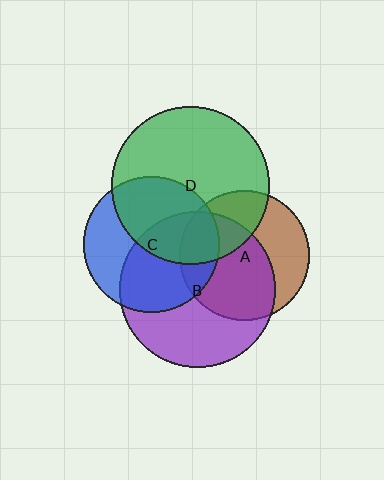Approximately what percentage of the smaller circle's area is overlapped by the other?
Approximately 25%.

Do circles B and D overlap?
Yes.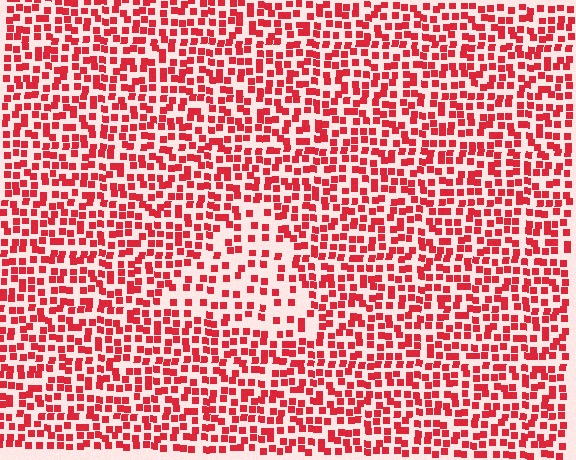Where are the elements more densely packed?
The elements are more densely packed outside the triangle boundary.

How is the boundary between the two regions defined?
The boundary is defined by a change in element density (approximately 1.8x ratio). All elements are the same color, size, and shape.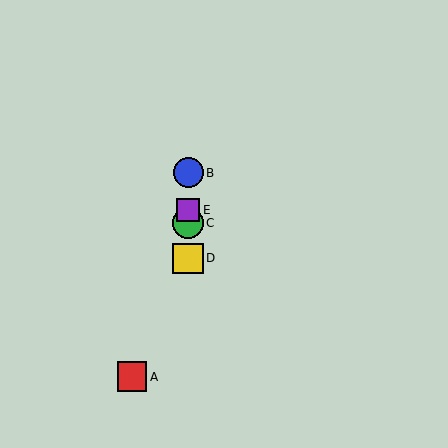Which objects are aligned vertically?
Objects B, C, D, E are aligned vertically.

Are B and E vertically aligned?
Yes, both are at x≈188.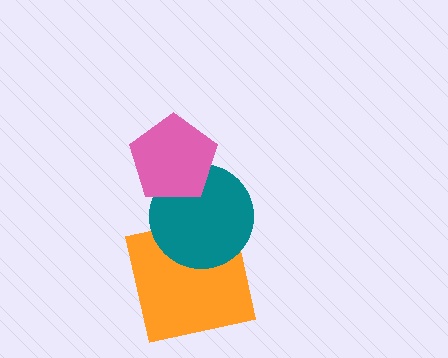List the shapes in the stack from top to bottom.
From top to bottom: the pink pentagon, the teal circle, the orange square.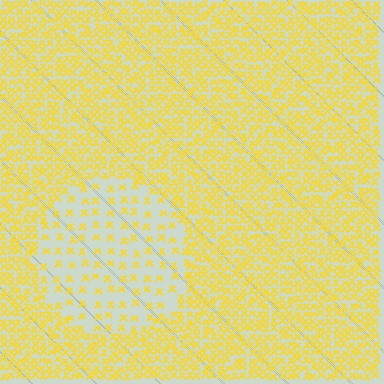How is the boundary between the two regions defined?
The boundary is defined by a change in element density (approximately 2.8x ratio). All elements are the same color, size, and shape.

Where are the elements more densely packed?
The elements are more densely packed outside the circle boundary.